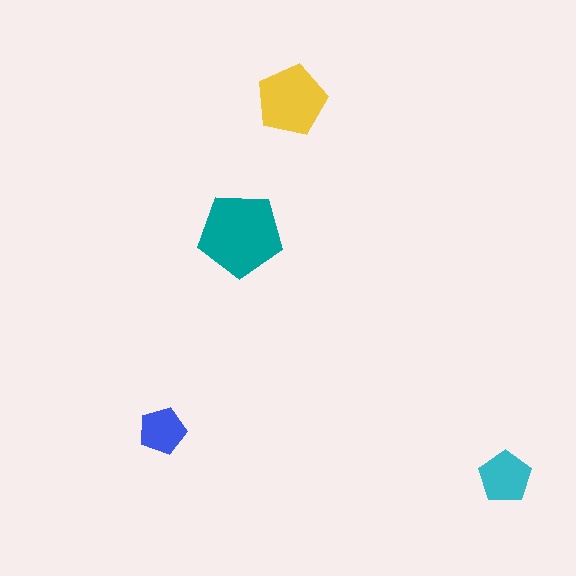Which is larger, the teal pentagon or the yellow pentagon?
The teal one.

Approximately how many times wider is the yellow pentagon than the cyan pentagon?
About 1.5 times wider.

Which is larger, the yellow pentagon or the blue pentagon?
The yellow one.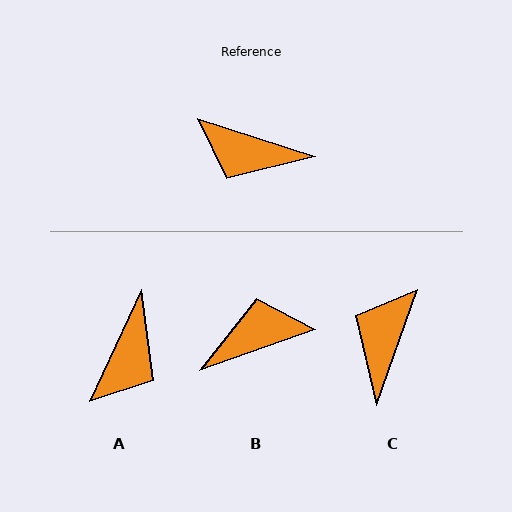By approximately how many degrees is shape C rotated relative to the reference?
Approximately 92 degrees clockwise.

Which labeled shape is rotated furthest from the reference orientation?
B, about 143 degrees away.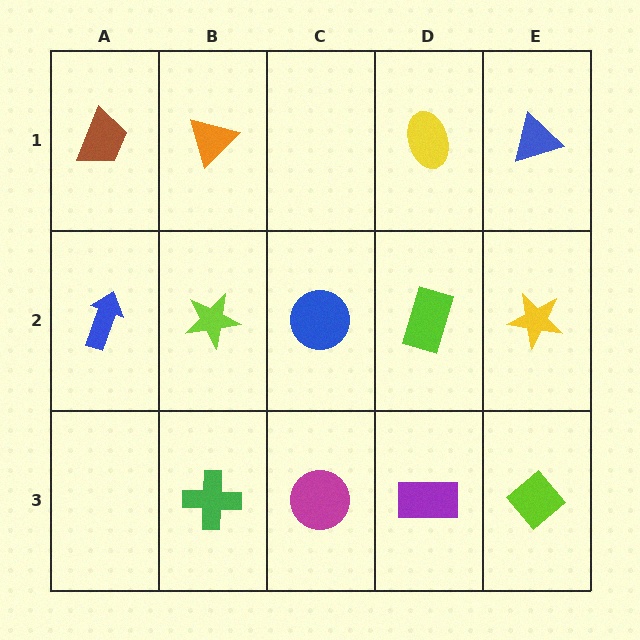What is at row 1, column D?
A yellow ellipse.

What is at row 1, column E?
A blue triangle.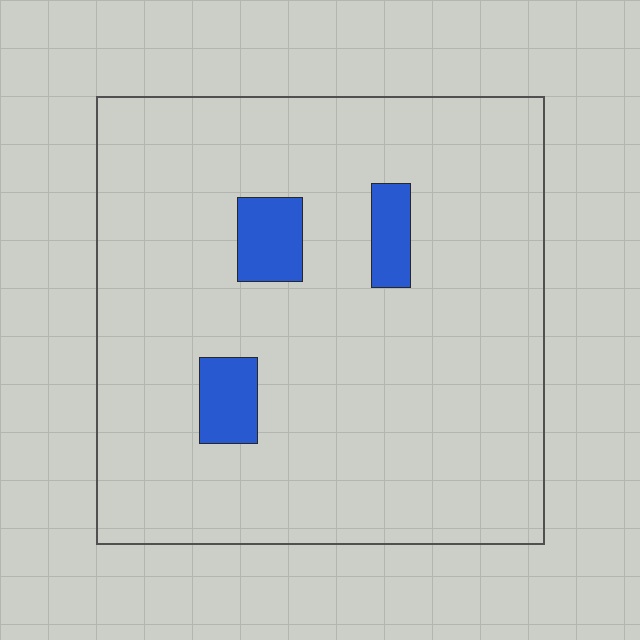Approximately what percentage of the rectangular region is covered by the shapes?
Approximately 5%.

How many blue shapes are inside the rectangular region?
3.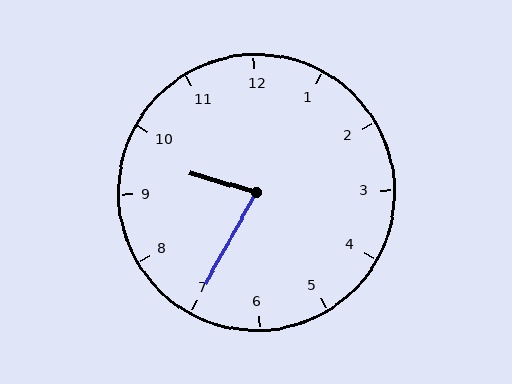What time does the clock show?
9:35.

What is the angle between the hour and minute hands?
Approximately 78 degrees.